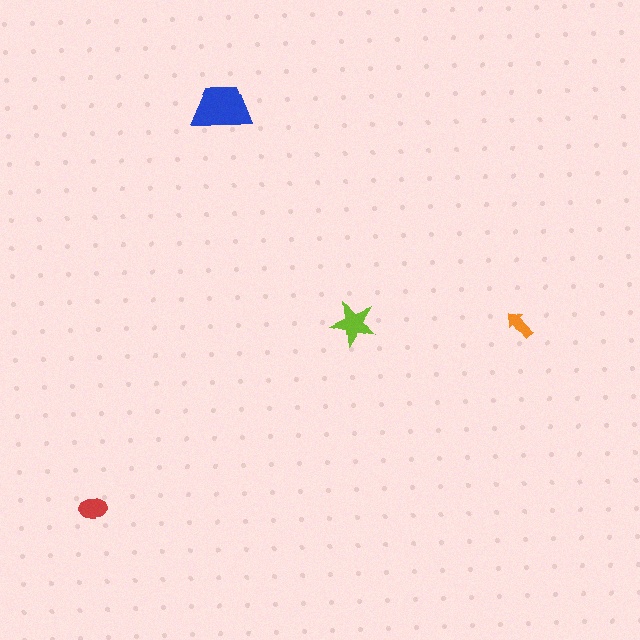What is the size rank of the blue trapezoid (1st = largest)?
1st.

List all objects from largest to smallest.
The blue trapezoid, the lime star, the red ellipse, the orange arrow.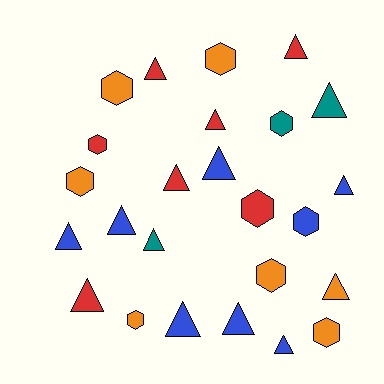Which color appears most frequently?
Blue, with 8 objects.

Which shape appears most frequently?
Triangle, with 15 objects.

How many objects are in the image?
There are 25 objects.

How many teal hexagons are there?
There is 1 teal hexagon.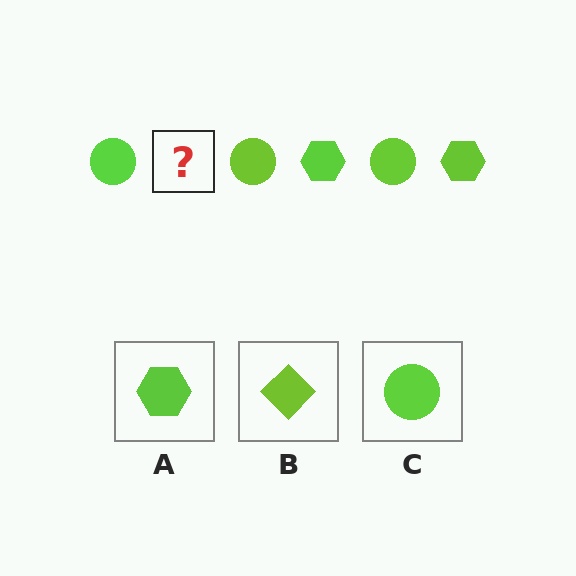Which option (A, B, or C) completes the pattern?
A.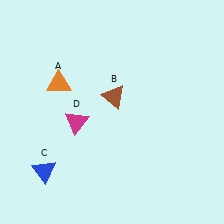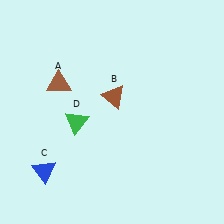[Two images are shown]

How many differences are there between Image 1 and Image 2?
There are 2 differences between the two images.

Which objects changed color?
A changed from orange to brown. D changed from magenta to green.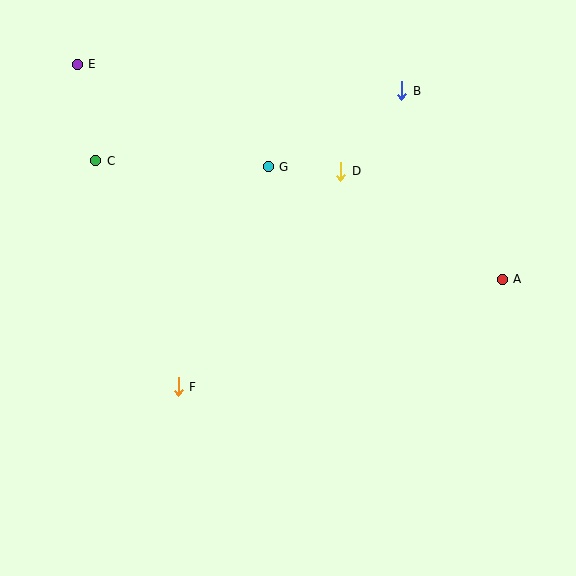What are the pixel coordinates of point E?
Point E is at (77, 64).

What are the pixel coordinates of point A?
Point A is at (502, 279).